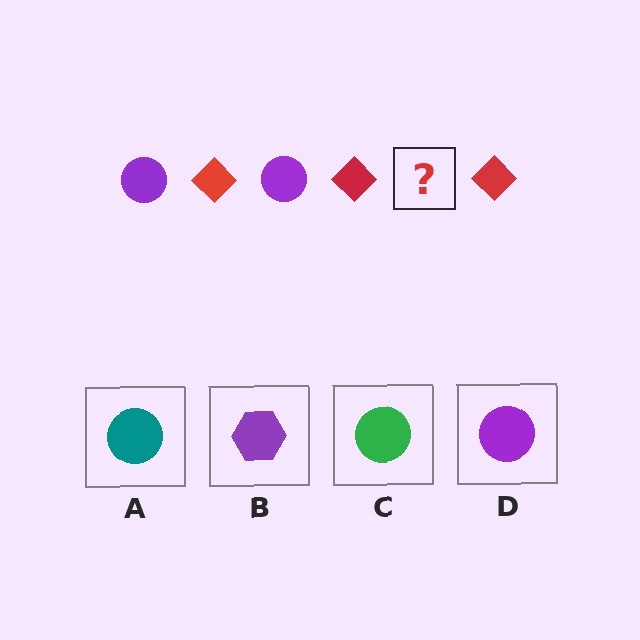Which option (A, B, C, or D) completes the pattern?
D.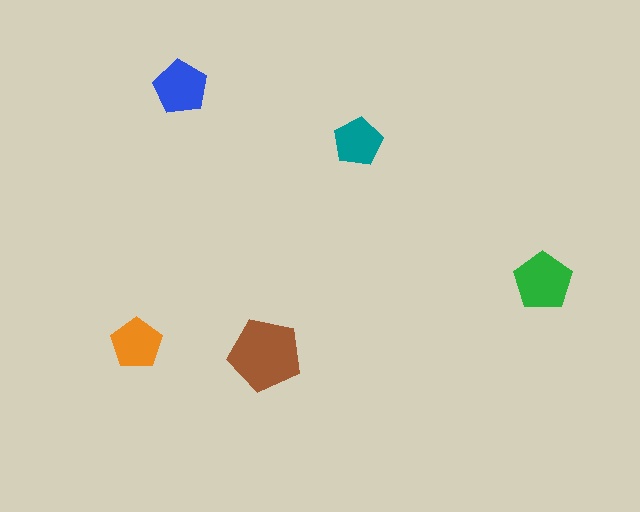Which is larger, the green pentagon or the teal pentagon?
The green one.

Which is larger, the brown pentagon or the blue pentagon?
The brown one.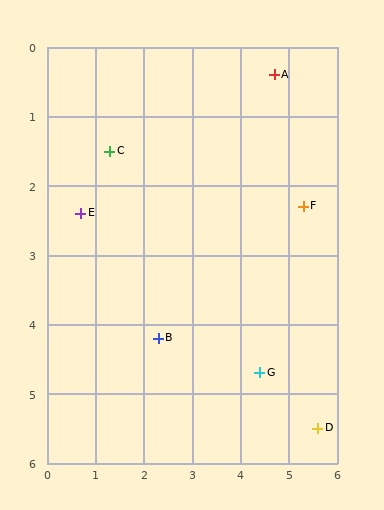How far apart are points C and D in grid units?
Points C and D are about 5.9 grid units apart.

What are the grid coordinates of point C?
Point C is at approximately (1.3, 1.5).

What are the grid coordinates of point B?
Point B is at approximately (2.3, 4.2).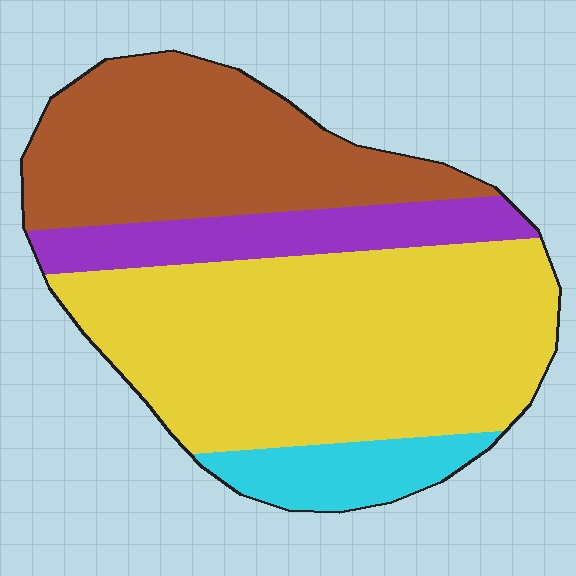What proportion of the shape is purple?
Purple covers around 15% of the shape.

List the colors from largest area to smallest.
From largest to smallest: yellow, brown, purple, cyan.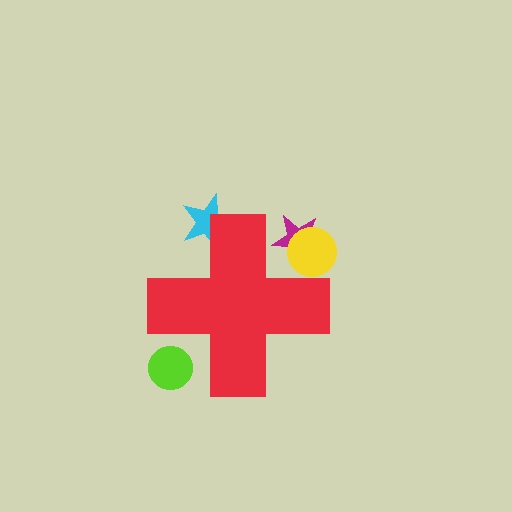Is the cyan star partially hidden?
Yes, the cyan star is partially hidden behind the red cross.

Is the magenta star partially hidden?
Yes, the magenta star is partially hidden behind the red cross.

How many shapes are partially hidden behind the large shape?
4 shapes are partially hidden.